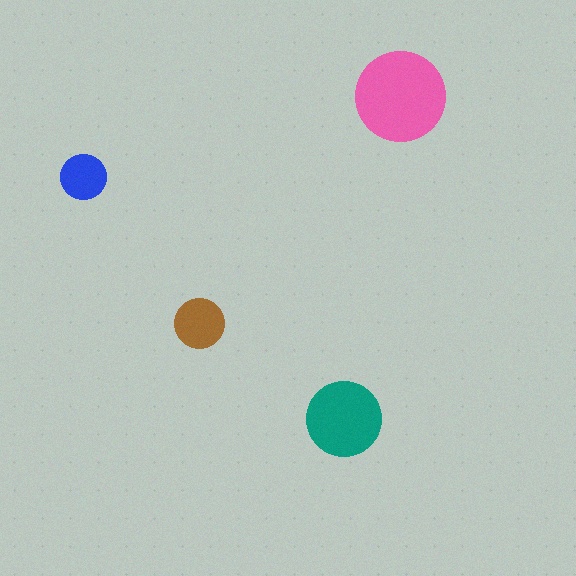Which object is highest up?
The pink circle is topmost.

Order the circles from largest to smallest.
the pink one, the teal one, the brown one, the blue one.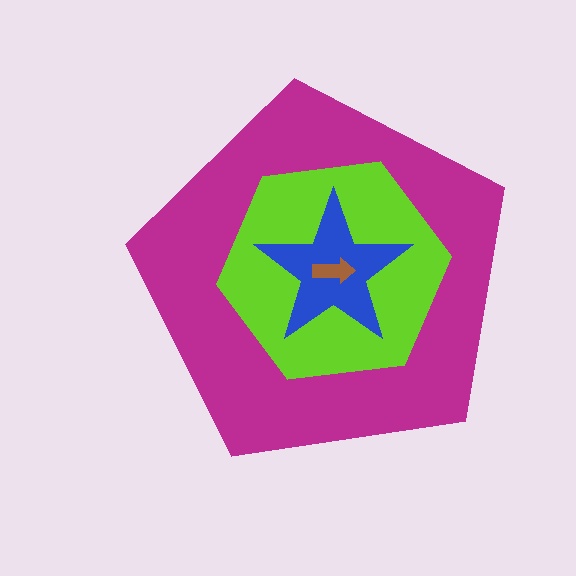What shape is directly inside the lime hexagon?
The blue star.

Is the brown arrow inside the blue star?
Yes.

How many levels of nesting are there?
4.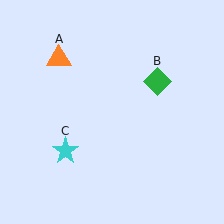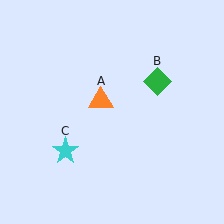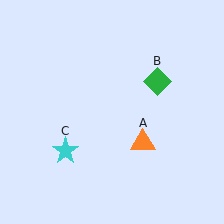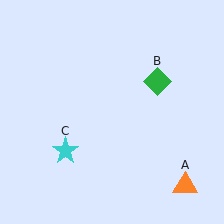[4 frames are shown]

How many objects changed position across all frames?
1 object changed position: orange triangle (object A).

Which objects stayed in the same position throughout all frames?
Green diamond (object B) and cyan star (object C) remained stationary.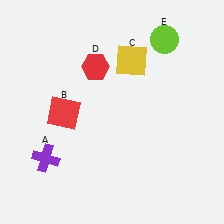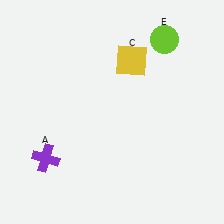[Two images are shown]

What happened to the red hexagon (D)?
The red hexagon (D) was removed in Image 2. It was in the top-left area of Image 1.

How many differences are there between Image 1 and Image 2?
There are 2 differences between the two images.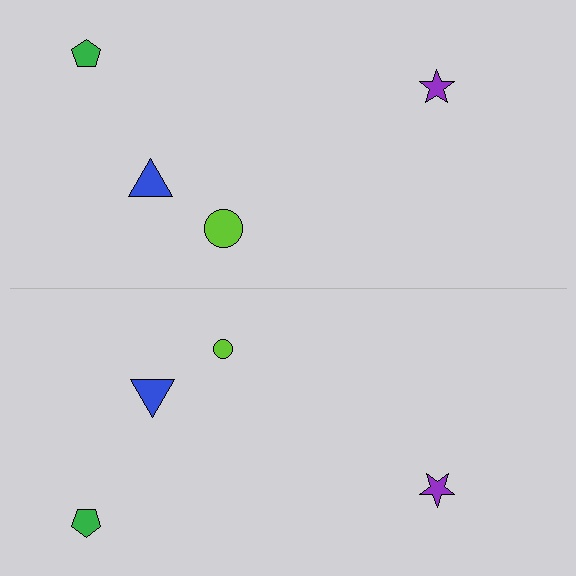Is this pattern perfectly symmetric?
No, the pattern is not perfectly symmetric. The lime circle on the bottom side has a different size than its mirror counterpart.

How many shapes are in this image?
There are 8 shapes in this image.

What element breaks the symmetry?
The lime circle on the bottom side has a different size than its mirror counterpart.